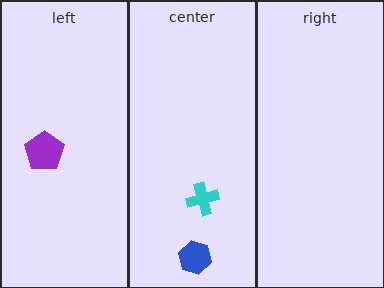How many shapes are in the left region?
1.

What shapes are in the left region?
The purple pentagon.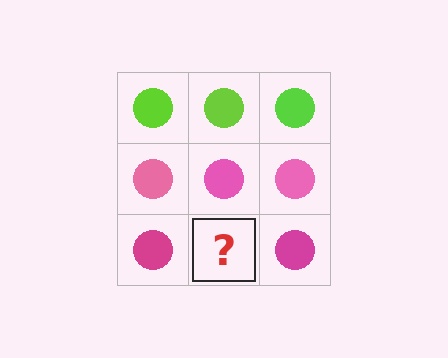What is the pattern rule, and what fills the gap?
The rule is that each row has a consistent color. The gap should be filled with a magenta circle.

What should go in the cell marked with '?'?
The missing cell should contain a magenta circle.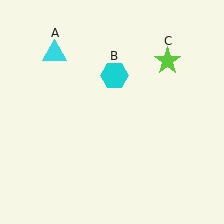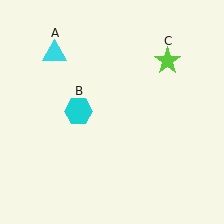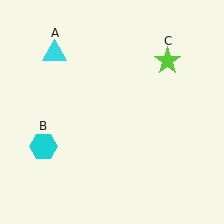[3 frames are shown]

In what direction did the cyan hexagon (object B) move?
The cyan hexagon (object B) moved down and to the left.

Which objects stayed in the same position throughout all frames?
Cyan triangle (object A) and lime star (object C) remained stationary.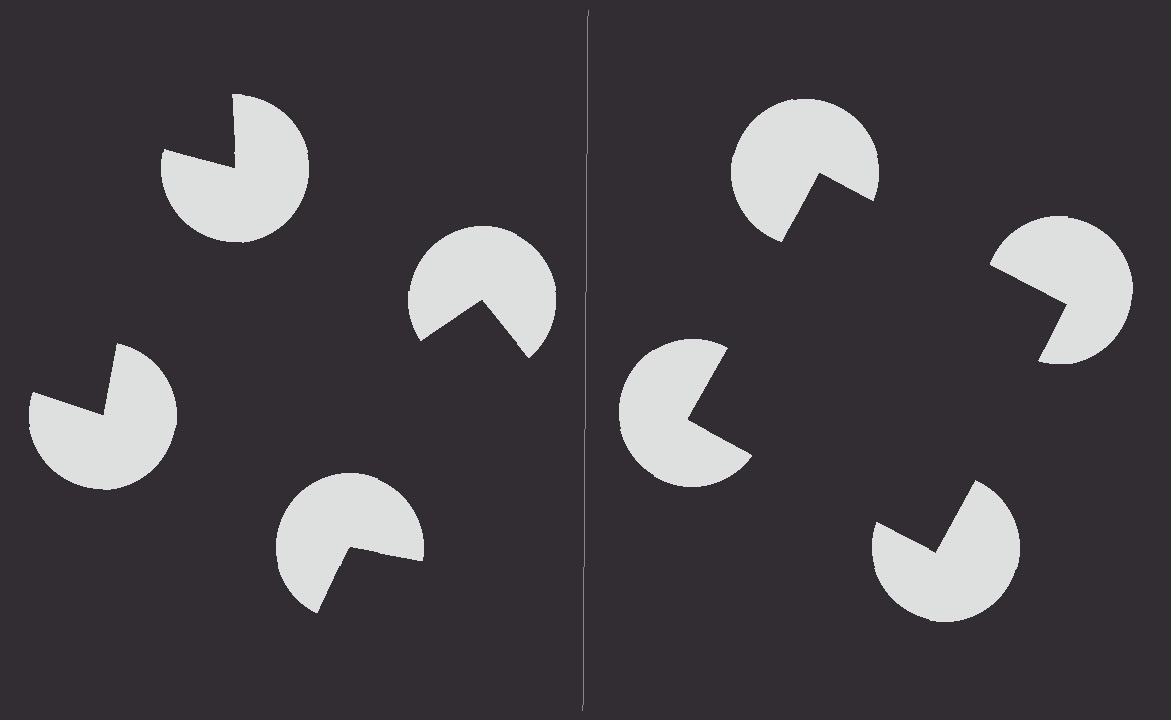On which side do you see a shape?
An illusory square appears on the right side. On the left side the wedge cuts are rotated, so no coherent shape forms.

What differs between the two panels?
The pac-man discs are positioned identically on both sides; only the wedge orientations differ. On the right they align to a square; on the left they are misaligned.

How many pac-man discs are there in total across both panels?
8 — 4 on each side.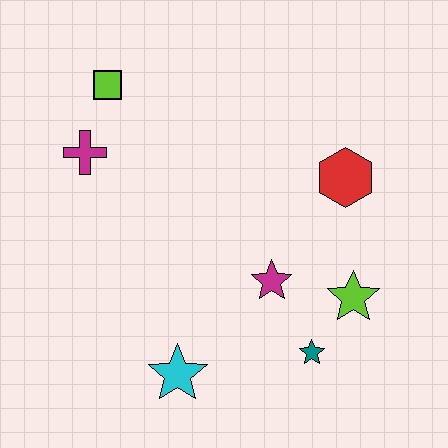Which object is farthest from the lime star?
The lime square is farthest from the lime star.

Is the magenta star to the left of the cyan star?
No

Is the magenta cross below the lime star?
No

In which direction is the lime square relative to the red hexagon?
The lime square is to the left of the red hexagon.